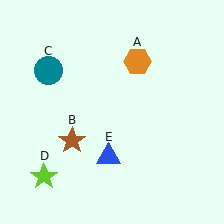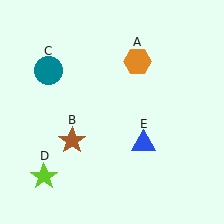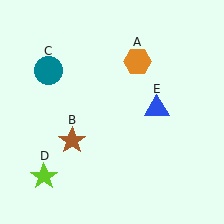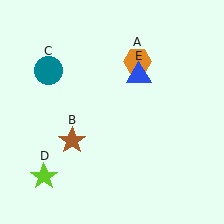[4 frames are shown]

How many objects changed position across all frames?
1 object changed position: blue triangle (object E).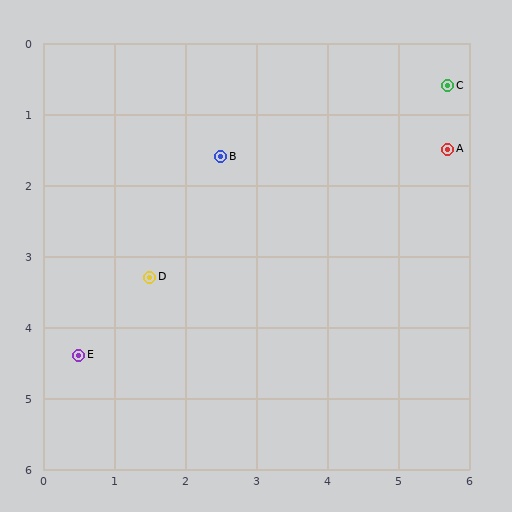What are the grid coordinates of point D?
Point D is at approximately (1.5, 3.3).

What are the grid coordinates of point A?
Point A is at approximately (5.7, 1.5).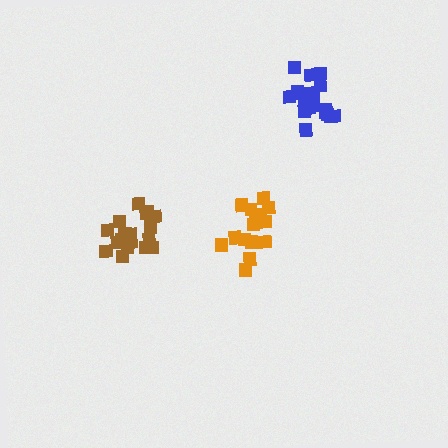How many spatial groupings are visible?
There are 3 spatial groupings.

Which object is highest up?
The blue cluster is topmost.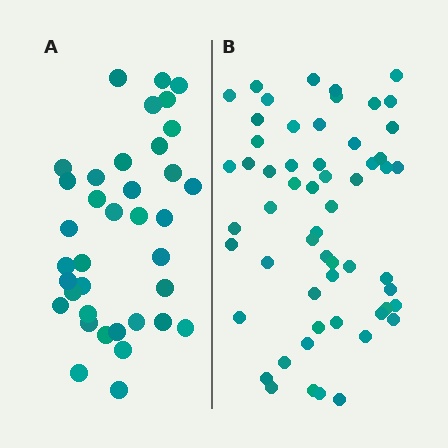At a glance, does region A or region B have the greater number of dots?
Region B (the right region) has more dots.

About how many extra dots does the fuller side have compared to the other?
Region B has approximately 20 more dots than region A.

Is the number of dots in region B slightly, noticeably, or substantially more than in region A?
Region B has substantially more. The ratio is roughly 1.5 to 1.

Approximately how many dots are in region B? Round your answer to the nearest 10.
About 60 dots. (The exact count is 57, which rounds to 60.)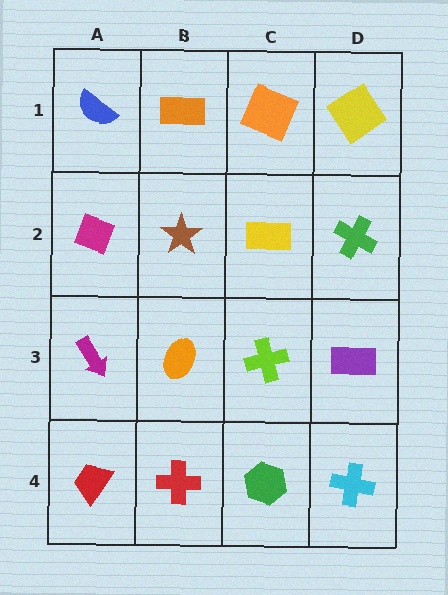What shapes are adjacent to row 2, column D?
A yellow diamond (row 1, column D), a purple rectangle (row 3, column D), a yellow rectangle (row 2, column C).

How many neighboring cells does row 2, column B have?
4.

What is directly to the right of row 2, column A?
A brown star.